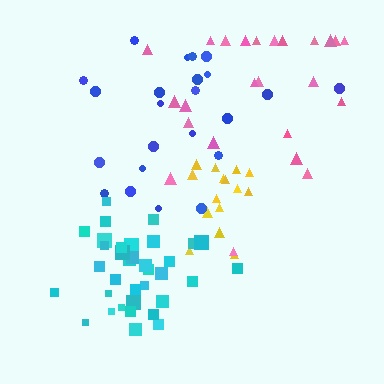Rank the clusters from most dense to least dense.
yellow, cyan, blue, pink.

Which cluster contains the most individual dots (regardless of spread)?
Cyan (35).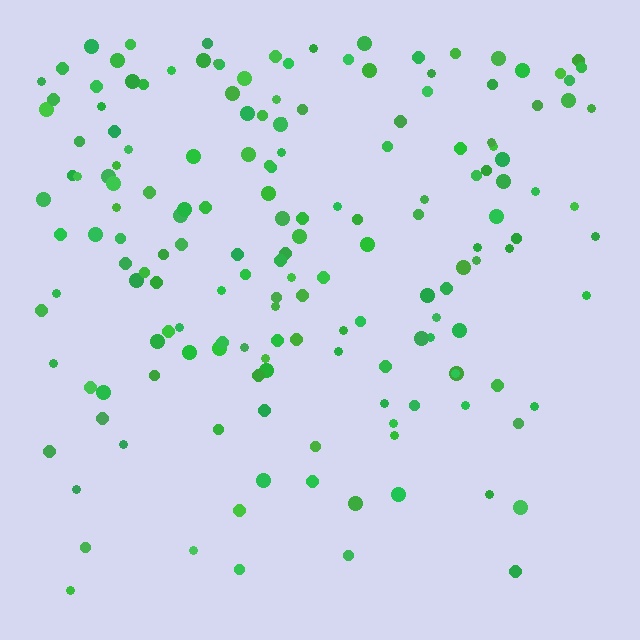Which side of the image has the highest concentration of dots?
The top.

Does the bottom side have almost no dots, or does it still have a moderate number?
Still a moderate number, just noticeably fewer than the top.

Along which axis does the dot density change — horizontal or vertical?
Vertical.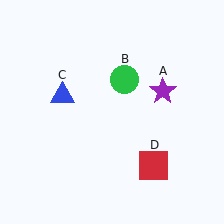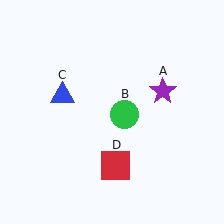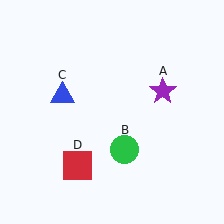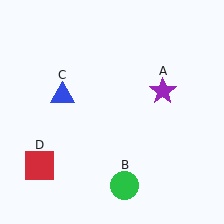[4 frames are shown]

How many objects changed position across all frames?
2 objects changed position: green circle (object B), red square (object D).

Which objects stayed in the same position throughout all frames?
Purple star (object A) and blue triangle (object C) remained stationary.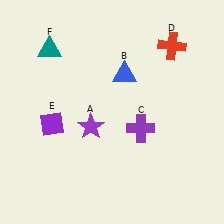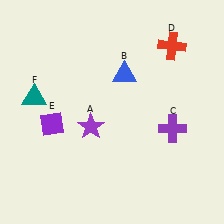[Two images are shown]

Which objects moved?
The objects that moved are: the purple cross (C), the teal triangle (F).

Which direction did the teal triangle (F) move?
The teal triangle (F) moved down.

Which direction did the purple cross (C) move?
The purple cross (C) moved right.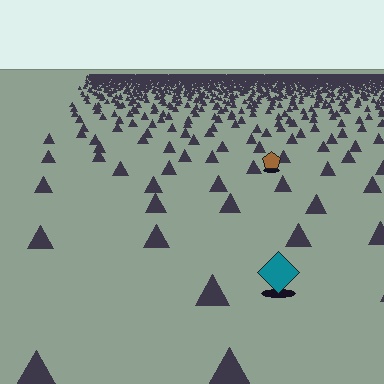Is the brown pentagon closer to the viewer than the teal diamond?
No. The teal diamond is closer — you can tell from the texture gradient: the ground texture is coarser near it.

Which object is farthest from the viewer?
The brown pentagon is farthest from the viewer. It appears smaller and the ground texture around it is denser.